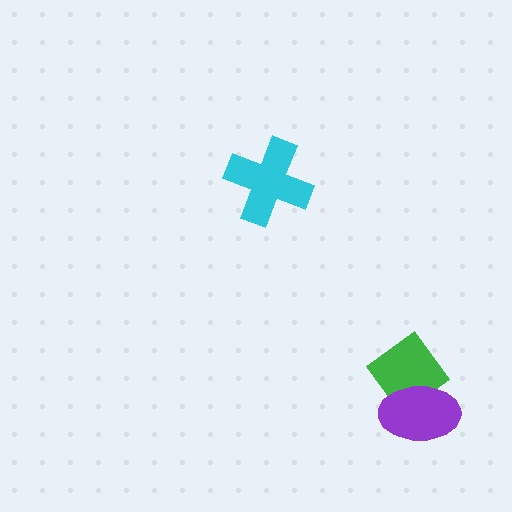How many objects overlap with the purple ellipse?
1 object overlaps with the purple ellipse.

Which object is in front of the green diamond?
The purple ellipse is in front of the green diamond.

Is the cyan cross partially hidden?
No, no other shape covers it.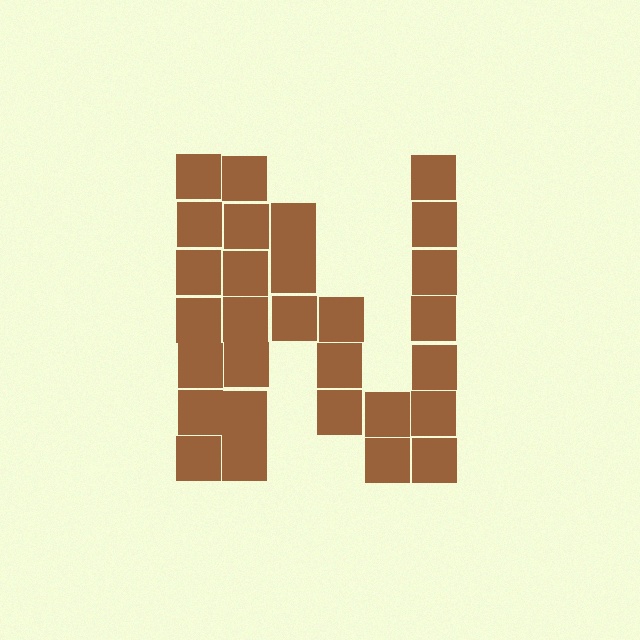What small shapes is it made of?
It is made of small squares.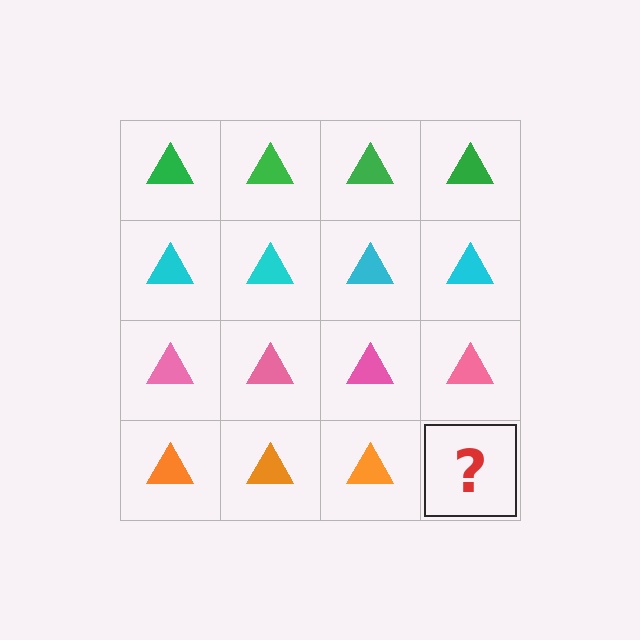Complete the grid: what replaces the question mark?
The question mark should be replaced with an orange triangle.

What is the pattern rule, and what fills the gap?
The rule is that each row has a consistent color. The gap should be filled with an orange triangle.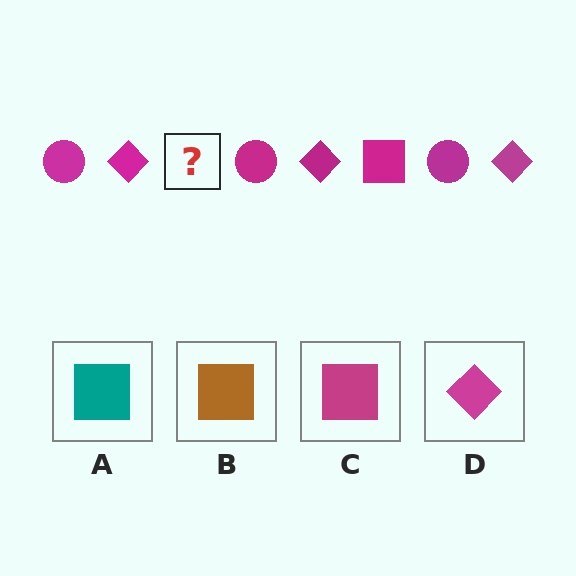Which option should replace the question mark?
Option C.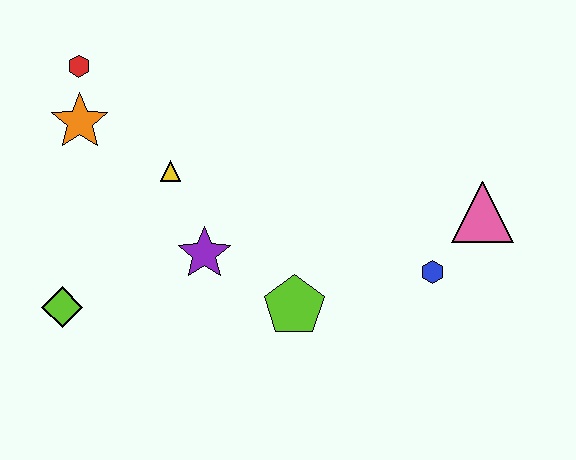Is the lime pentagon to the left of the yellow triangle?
No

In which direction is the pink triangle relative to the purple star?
The pink triangle is to the right of the purple star.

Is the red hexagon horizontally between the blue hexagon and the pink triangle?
No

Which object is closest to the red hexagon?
The orange star is closest to the red hexagon.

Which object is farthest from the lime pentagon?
The red hexagon is farthest from the lime pentagon.